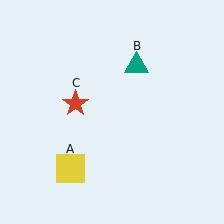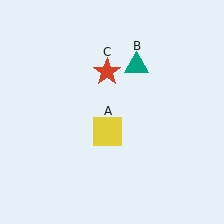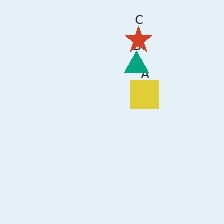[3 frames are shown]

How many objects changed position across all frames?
2 objects changed position: yellow square (object A), red star (object C).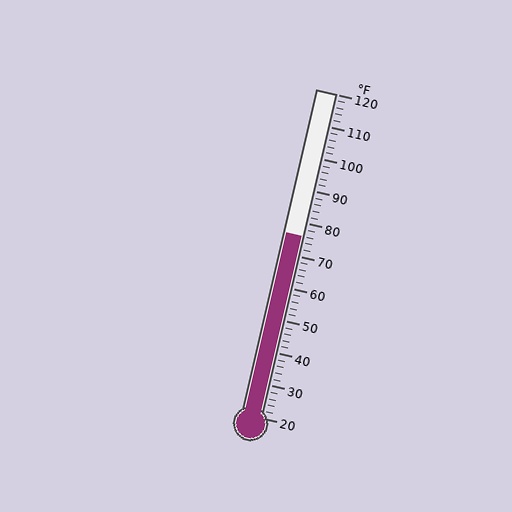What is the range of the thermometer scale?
The thermometer scale ranges from 20°F to 120°F.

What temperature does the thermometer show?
The thermometer shows approximately 76°F.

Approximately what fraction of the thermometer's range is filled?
The thermometer is filled to approximately 55% of its range.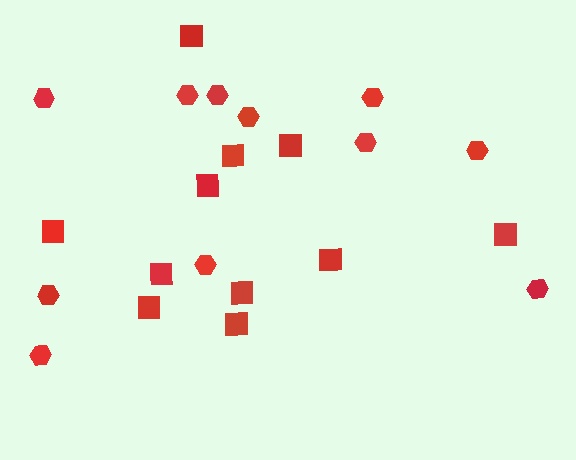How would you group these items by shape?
There are 2 groups: one group of hexagons (11) and one group of squares (11).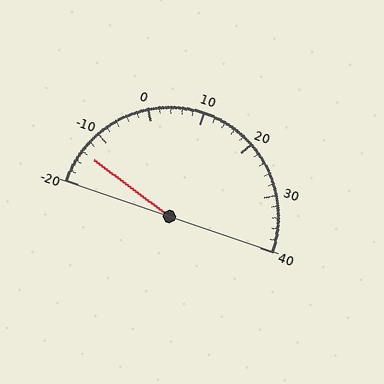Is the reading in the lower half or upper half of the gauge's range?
The reading is in the lower half of the range (-20 to 40).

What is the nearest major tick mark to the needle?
The nearest major tick mark is -10.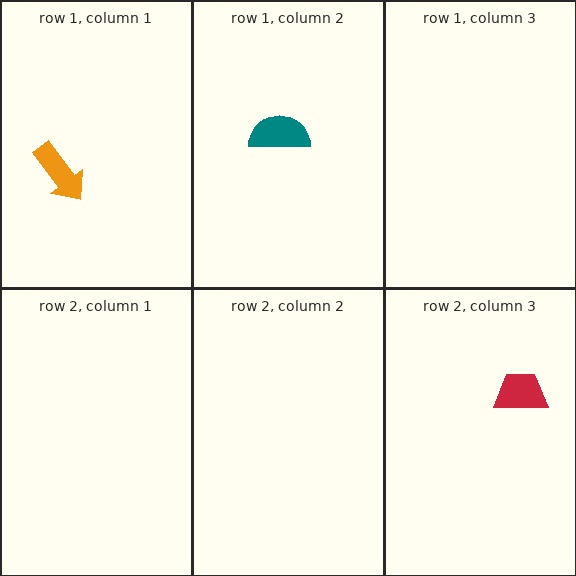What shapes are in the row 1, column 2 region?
The teal semicircle.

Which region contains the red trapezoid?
The row 2, column 3 region.